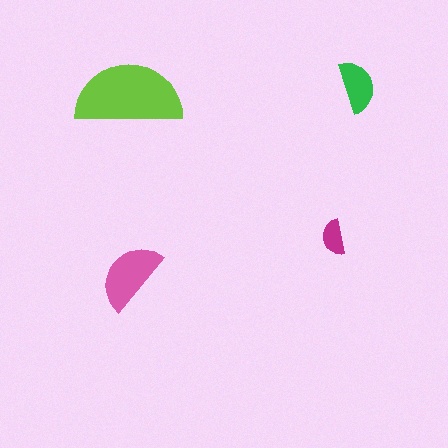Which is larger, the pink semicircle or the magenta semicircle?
The pink one.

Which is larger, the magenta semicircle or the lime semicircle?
The lime one.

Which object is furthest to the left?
The pink semicircle is leftmost.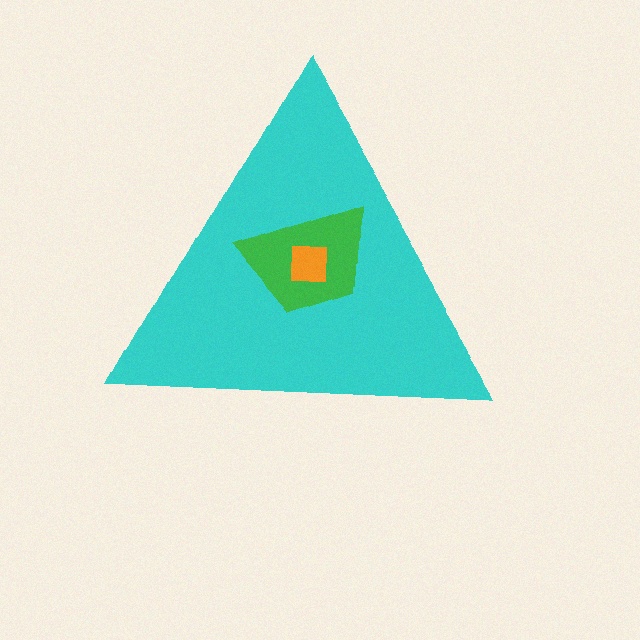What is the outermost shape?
The cyan triangle.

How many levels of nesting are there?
3.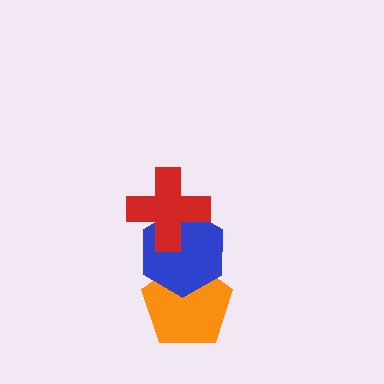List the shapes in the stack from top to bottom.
From top to bottom: the red cross, the blue hexagon, the orange pentagon.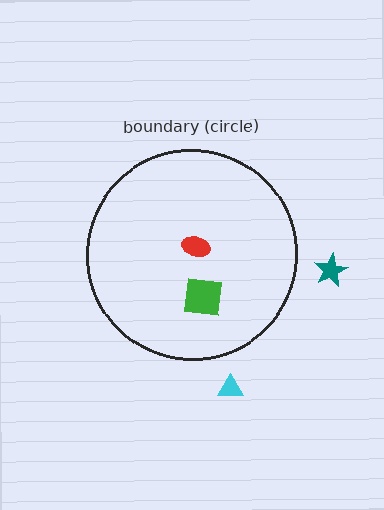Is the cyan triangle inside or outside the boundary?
Outside.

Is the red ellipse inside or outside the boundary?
Inside.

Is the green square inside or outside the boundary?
Inside.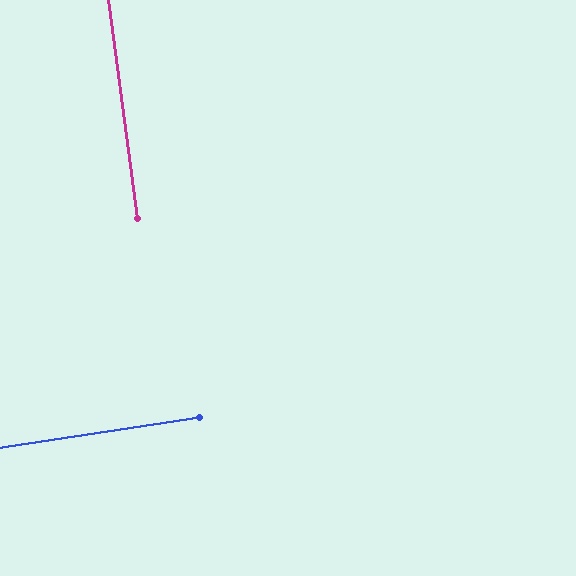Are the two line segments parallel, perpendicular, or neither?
Perpendicular — they meet at approximately 89°.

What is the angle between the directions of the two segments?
Approximately 89 degrees.